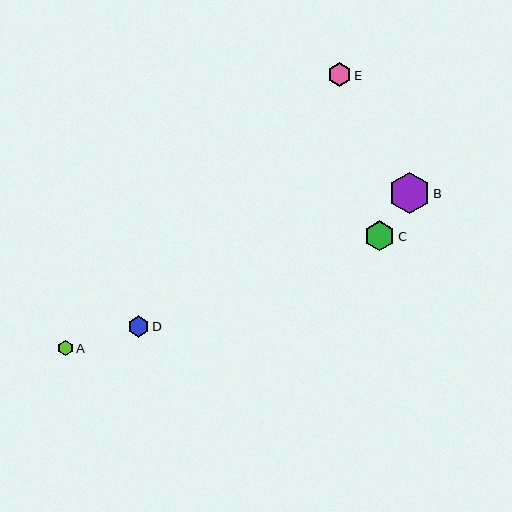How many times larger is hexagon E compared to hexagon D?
Hexagon E is approximately 1.1 times the size of hexagon D.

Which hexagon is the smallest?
Hexagon A is the smallest with a size of approximately 15 pixels.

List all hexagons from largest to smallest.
From largest to smallest: B, C, E, D, A.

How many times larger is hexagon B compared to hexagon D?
Hexagon B is approximately 1.9 times the size of hexagon D.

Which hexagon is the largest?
Hexagon B is the largest with a size of approximately 41 pixels.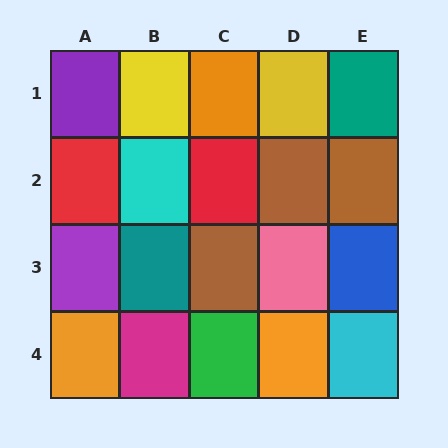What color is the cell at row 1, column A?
Purple.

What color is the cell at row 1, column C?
Orange.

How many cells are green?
1 cell is green.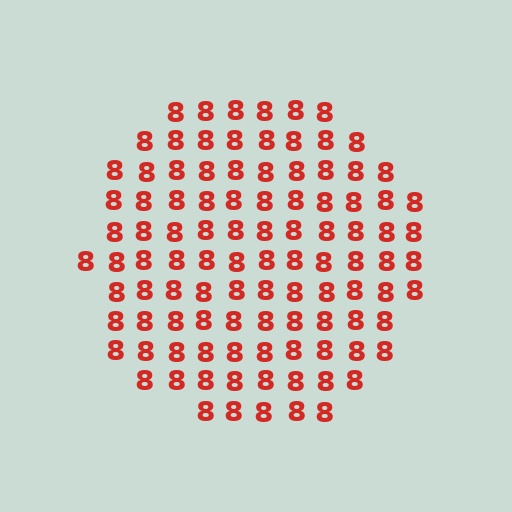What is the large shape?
The large shape is a circle.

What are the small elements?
The small elements are digit 8's.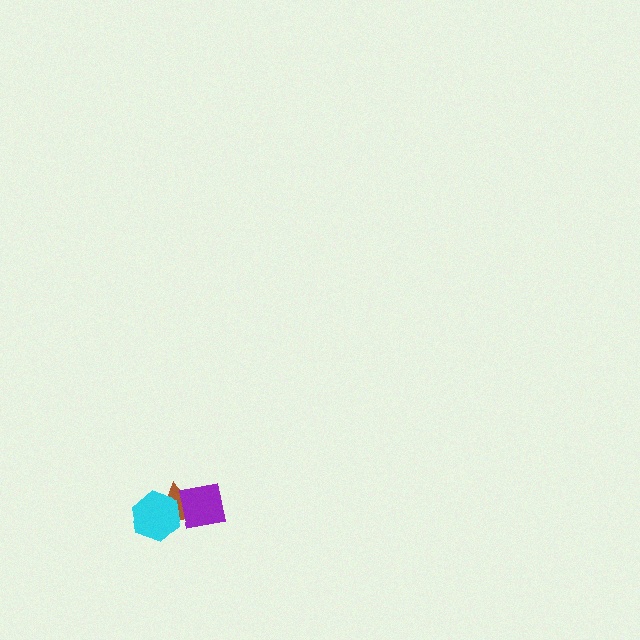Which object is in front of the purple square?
The cyan hexagon is in front of the purple square.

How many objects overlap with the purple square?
2 objects overlap with the purple square.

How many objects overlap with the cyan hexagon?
2 objects overlap with the cyan hexagon.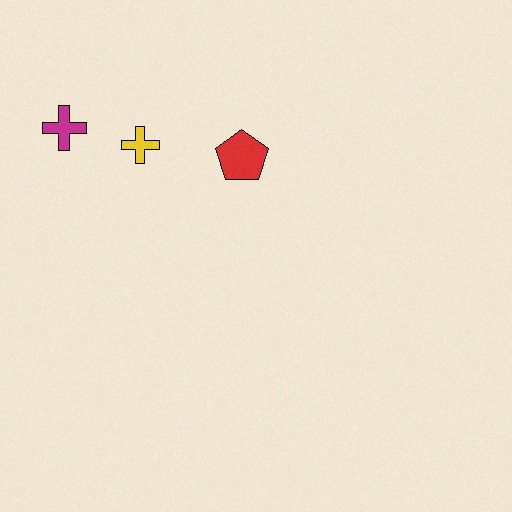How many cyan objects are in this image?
There are no cyan objects.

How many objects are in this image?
There are 3 objects.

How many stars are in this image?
There are no stars.